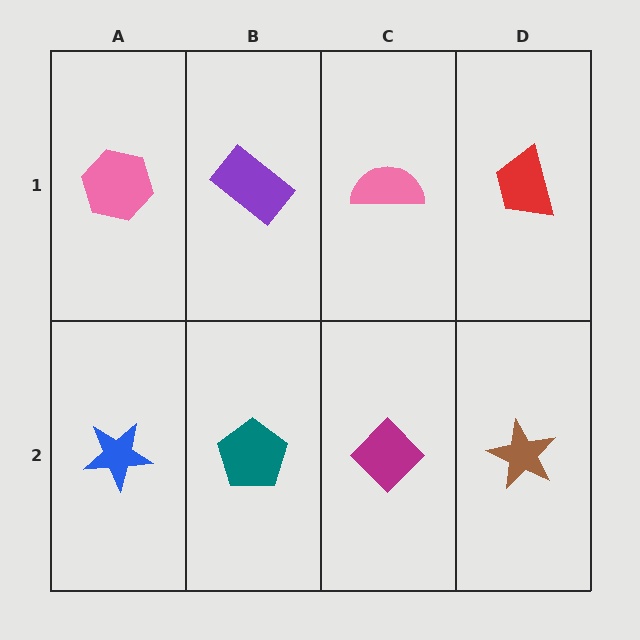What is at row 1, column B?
A purple rectangle.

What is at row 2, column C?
A magenta diamond.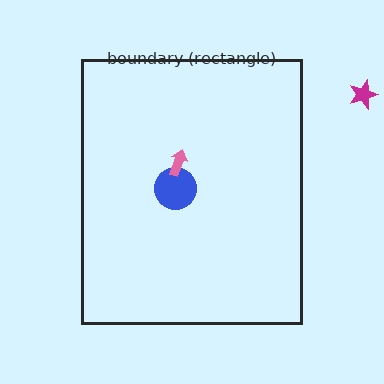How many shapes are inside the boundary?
2 inside, 1 outside.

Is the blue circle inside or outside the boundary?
Inside.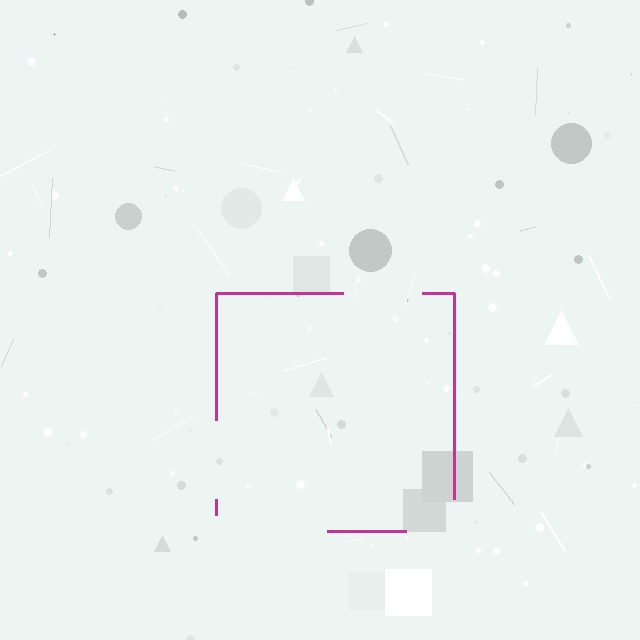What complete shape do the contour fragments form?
The contour fragments form a square.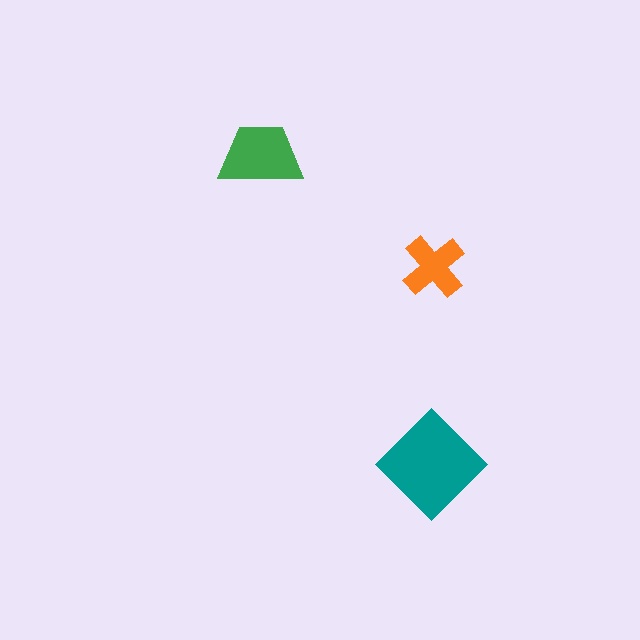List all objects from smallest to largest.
The orange cross, the green trapezoid, the teal diamond.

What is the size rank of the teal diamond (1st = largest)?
1st.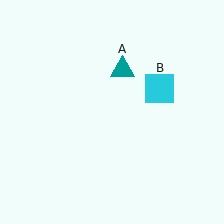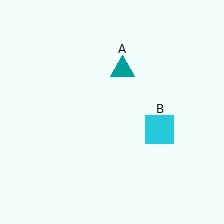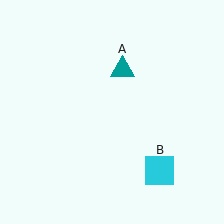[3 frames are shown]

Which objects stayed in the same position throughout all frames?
Teal triangle (object A) remained stationary.